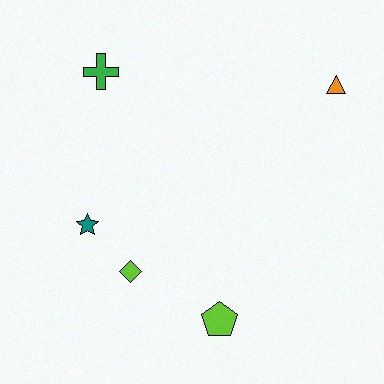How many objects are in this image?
There are 5 objects.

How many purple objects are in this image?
There are no purple objects.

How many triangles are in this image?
There is 1 triangle.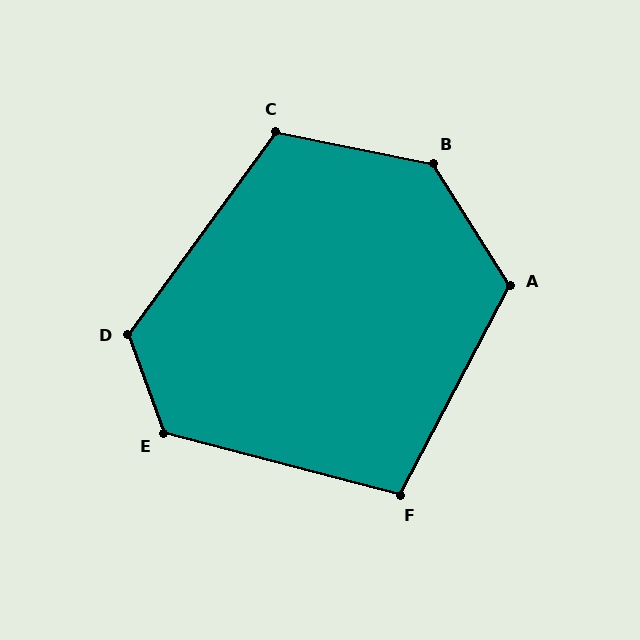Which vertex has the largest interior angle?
B, at approximately 133 degrees.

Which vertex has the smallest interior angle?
F, at approximately 103 degrees.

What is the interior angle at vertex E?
Approximately 125 degrees (obtuse).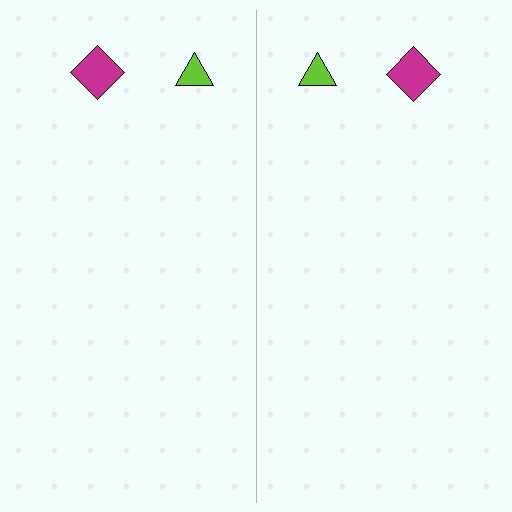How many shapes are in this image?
There are 4 shapes in this image.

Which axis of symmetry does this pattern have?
The pattern has a vertical axis of symmetry running through the center of the image.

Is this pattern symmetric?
Yes, this pattern has bilateral (reflection) symmetry.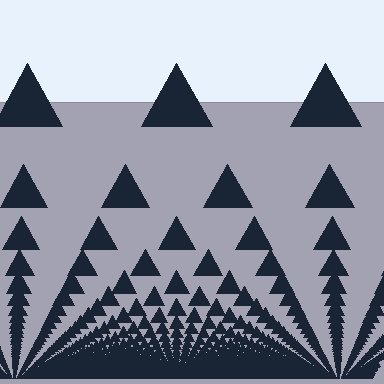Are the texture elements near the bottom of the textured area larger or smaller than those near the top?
Smaller. The gradient is inverted — elements near the bottom are smaller and denser.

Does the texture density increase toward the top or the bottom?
Density increases toward the bottom.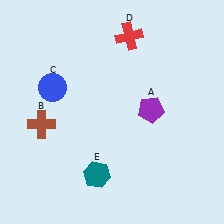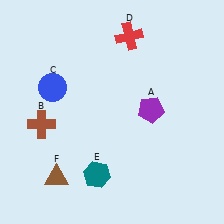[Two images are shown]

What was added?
A brown triangle (F) was added in Image 2.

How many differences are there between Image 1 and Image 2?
There is 1 difference between the two images.